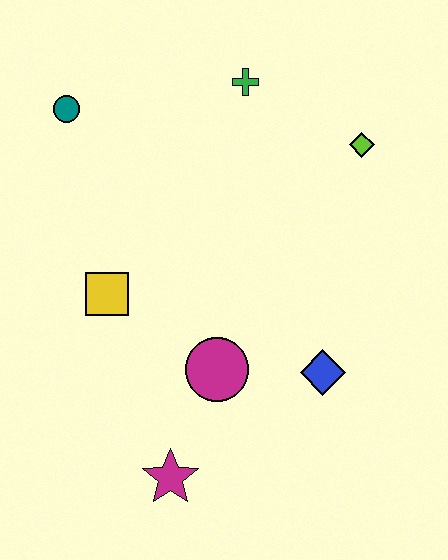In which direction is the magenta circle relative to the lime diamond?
The magenta circle is below the lime diamond.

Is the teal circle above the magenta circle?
Yes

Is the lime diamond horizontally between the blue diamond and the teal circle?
No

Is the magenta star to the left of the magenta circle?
Yes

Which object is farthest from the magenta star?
The green cross is farthest from the magenta star.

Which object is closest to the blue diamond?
The magenta circle is closest to the blue diamond.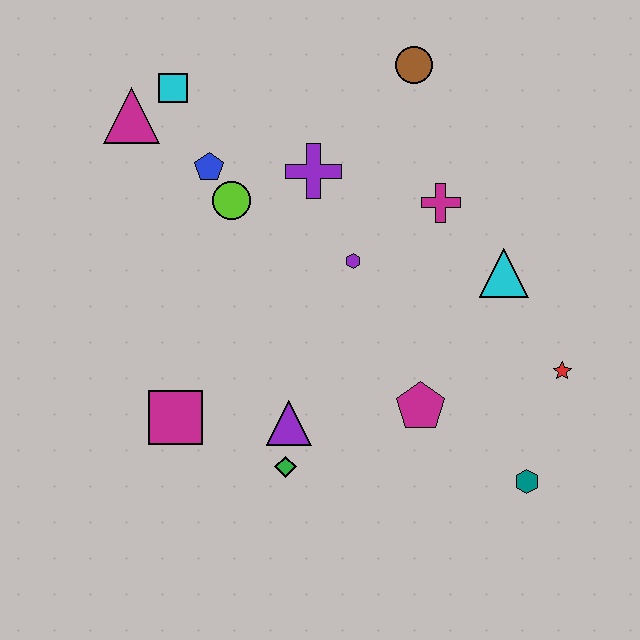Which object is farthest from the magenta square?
The brown circle is farthest from the magenta square.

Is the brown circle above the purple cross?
Yes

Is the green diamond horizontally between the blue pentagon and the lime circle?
No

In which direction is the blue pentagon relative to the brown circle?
The blue pentagon is to the left of the brown circle.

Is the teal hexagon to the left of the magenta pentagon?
No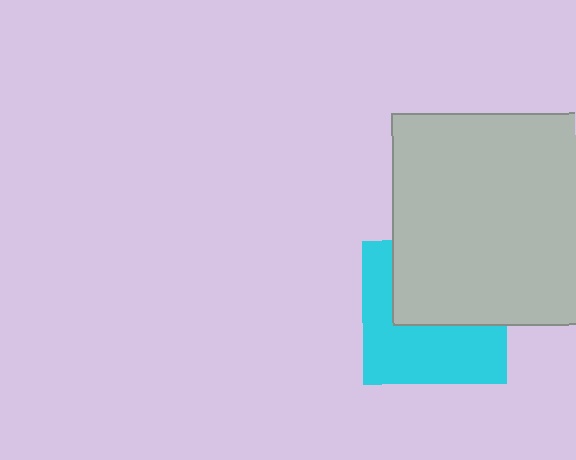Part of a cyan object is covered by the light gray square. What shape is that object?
It is a square.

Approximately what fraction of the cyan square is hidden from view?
Roughly 47% of the cyan square is hidden behind the light gray square.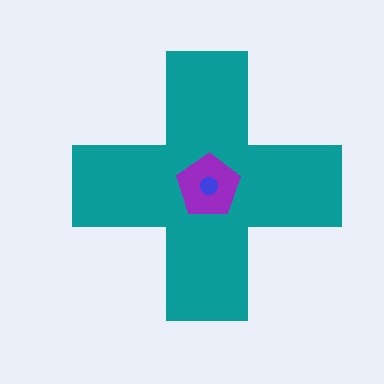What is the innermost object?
The blue circle.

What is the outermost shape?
The teal cross.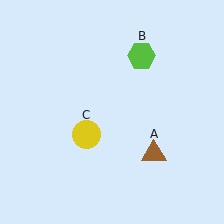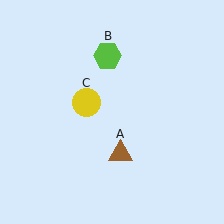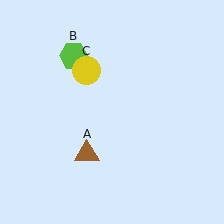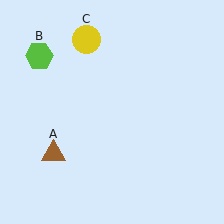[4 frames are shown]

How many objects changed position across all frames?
3 objects changed position: brown triangle (object A), lime hexagon (object B), yellow circle (object C).